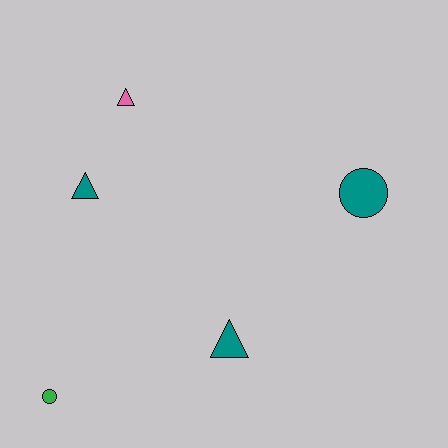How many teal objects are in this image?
There are 3 teal objects.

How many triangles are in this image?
There are 3 triangles.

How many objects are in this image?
There are 5 objects.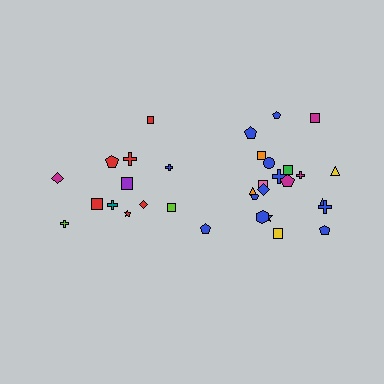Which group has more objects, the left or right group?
The right group.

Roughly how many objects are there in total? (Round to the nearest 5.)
Roughly 35 objects in total.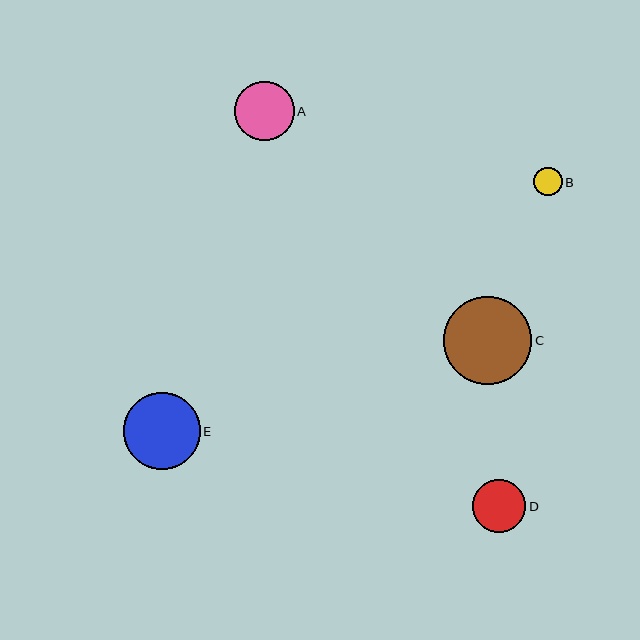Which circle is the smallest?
Circle B is the smallest with a size of approximately 28 pixels.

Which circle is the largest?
Circle C is the largest with a size of approximately 88 pixels.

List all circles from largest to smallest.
From largest to smallest: C, E, A, D, B.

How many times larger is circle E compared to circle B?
Circle E is approximately 2.7 times the size of circle B.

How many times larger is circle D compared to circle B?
Circle D is approximately 1.9 times the size of circle B.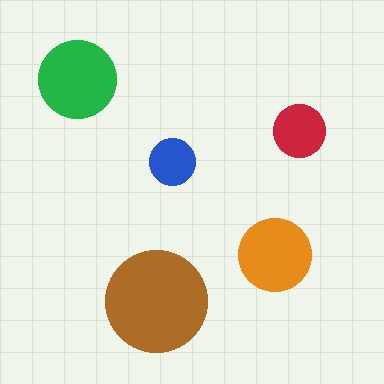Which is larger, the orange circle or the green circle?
The green one.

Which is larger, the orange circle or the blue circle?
The orange one.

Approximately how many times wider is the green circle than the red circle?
About 1.5 times wider.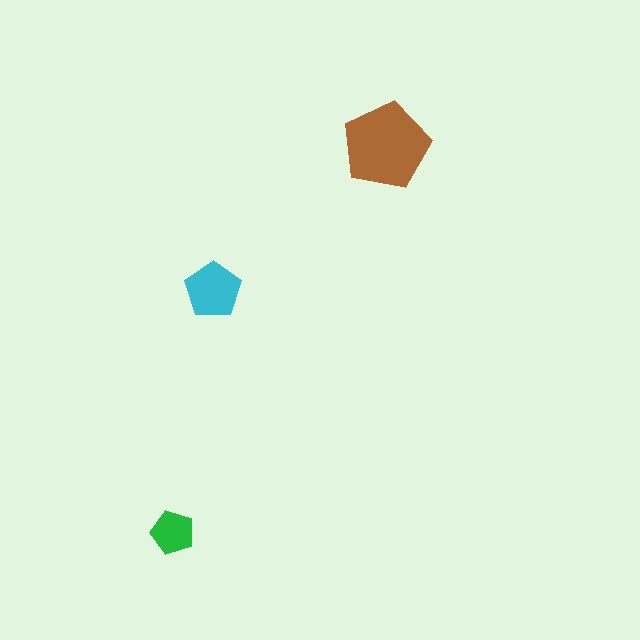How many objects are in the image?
There are 3 objects in the image.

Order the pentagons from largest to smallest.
the brown one, the cyan one, the green one.